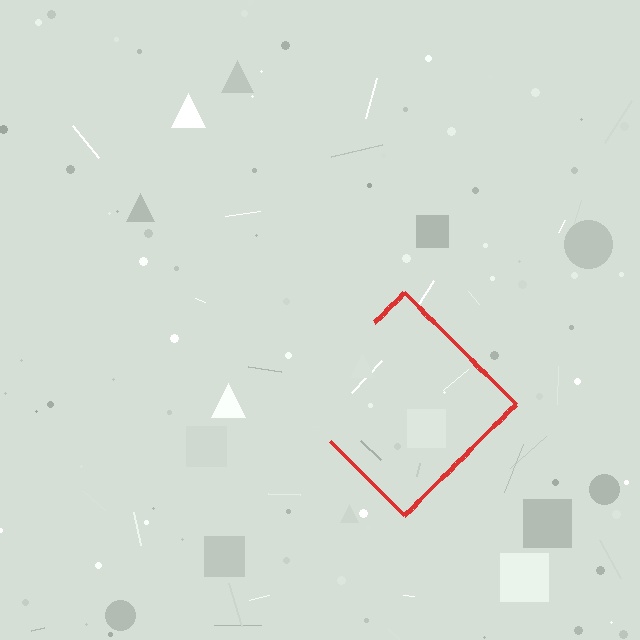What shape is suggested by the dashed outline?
The dashed outline suggests a diamond.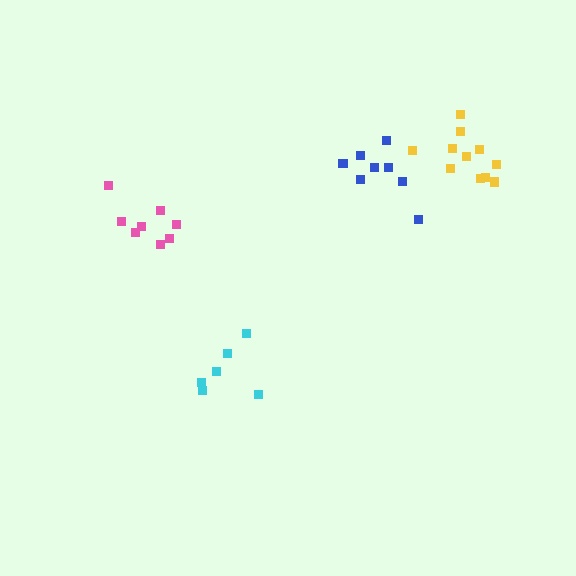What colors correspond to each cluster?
The clusters are colored: yellow, pink, blue, cyan.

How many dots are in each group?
Group 1: 11 dots, Group 2: 8 dots, Group 3: 8 dots, Group 4: 6 dots (33 total).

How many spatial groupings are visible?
There are 4 spatial groupings.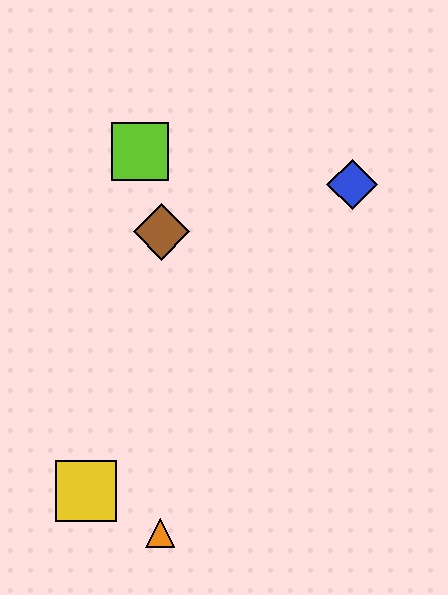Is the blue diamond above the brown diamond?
Yes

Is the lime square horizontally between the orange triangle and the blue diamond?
No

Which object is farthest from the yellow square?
The blue diamond is farthest from the yellow square.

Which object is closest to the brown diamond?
The lime square is closest to the brown diamond.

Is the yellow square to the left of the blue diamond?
Yes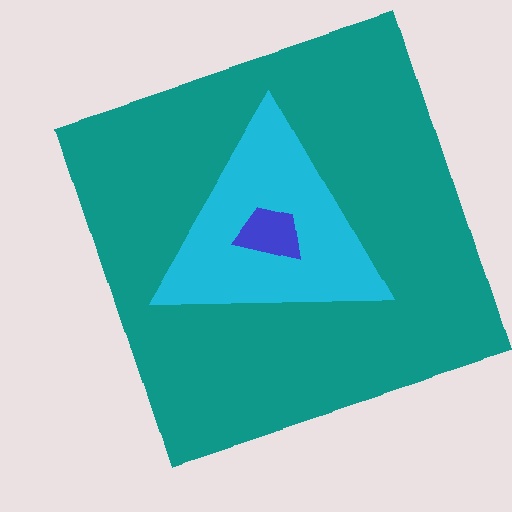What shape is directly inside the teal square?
The cyan triangle.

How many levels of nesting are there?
3.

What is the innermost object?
The blue trapezoid.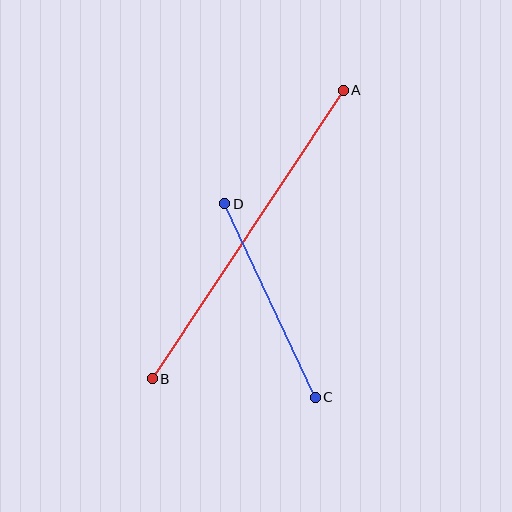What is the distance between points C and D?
The distance is approximately 214 pixels.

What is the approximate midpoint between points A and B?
The midpoint is at approximately (248, 234) pixels.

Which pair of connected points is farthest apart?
Points A and B are farthest apart.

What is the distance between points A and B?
The distance is approximately 346 pixels.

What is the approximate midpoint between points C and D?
The midpoint is at approximately (270, 300) pixels.